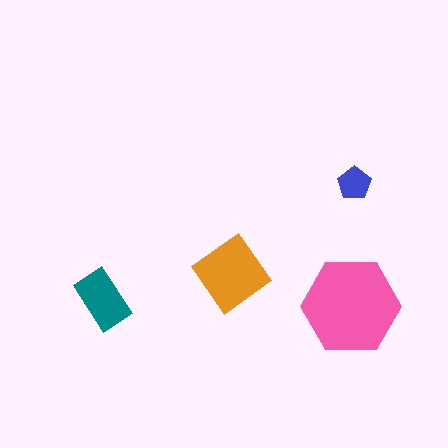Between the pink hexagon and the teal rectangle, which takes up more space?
The pink hexagon.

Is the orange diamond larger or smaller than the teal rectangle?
Larger.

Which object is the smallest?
The blue pentagon.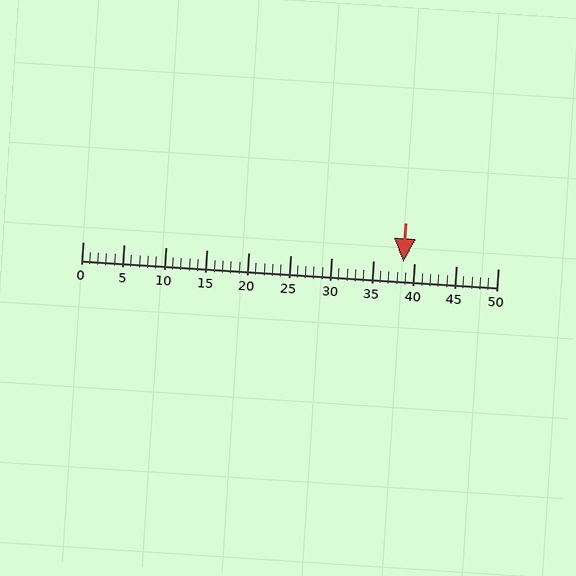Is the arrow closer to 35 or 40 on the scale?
The arrow is closer to 40.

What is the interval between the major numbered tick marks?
The major tick marks are spaced 5 units apart.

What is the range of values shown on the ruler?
The ruler shows values from 0 to 50.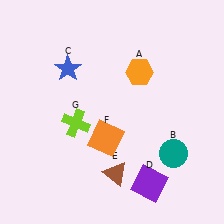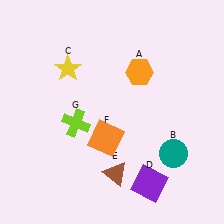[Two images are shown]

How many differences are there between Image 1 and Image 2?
There is 1 difference between the two images.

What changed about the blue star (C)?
In Image 1, C is blue. In Image 2, it changed to yellow.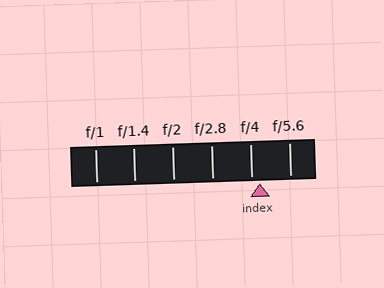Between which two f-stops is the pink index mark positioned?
The index mark is between f/4 and f/5.6.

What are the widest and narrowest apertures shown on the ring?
The widest aperture shown is f/1 and the narrowest is f/5.6.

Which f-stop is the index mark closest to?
The index mark is closest to f/4.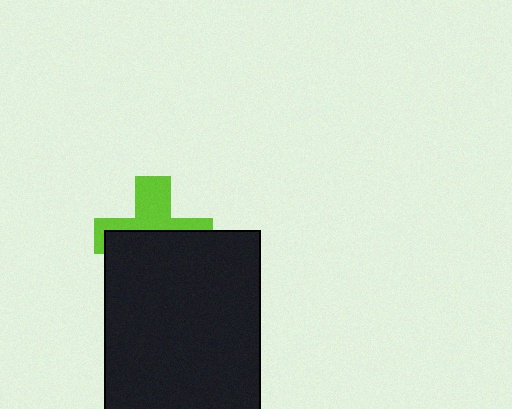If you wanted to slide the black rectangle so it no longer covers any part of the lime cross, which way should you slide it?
Slide it down — that is the most direct way to separate the two shapes.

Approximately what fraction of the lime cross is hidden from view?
Roughly 57% of the lime cross is hidden behind the black rectangle.